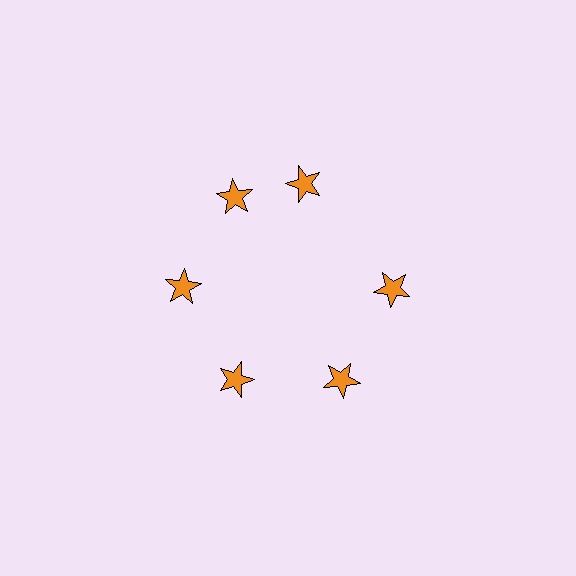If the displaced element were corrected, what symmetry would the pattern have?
It would have 6-fold rotational symmetry — the pattern would map onto itself every 60 degrees.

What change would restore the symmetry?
The symmetry would be restored by rotating it back into even spacing with its neighbors so that all 6 stars sit at equal angles and equal distance from the center.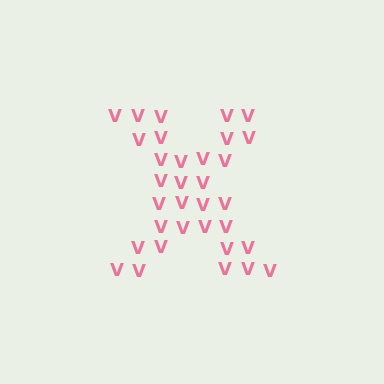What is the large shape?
The large shape is the letter X.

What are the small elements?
The small elements are letter V's.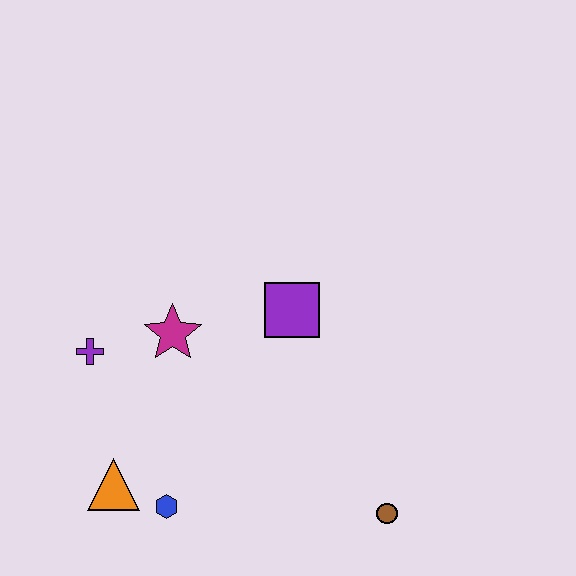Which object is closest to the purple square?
The magenta star is closest to the purple square.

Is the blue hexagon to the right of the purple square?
No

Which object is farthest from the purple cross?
The brown circle is farthest from the purple cross.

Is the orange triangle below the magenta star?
Yes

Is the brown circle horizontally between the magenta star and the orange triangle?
No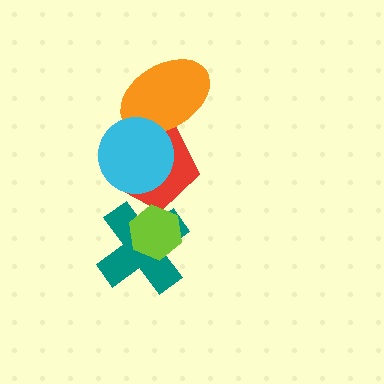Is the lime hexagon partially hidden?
No, no other shape covers it.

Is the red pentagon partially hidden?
Yes, it is partially covered by another shape.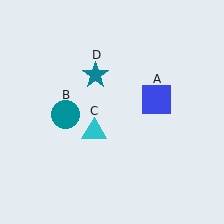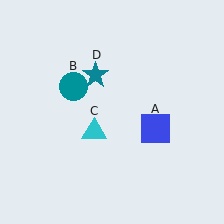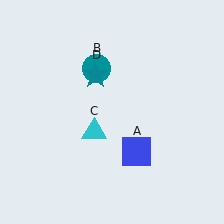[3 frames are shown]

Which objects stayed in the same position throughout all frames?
Cyan triangle (object C) and teal star (object D) remained stationary.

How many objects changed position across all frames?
2 objects changed position: blue square (object A), teal circle (object B).